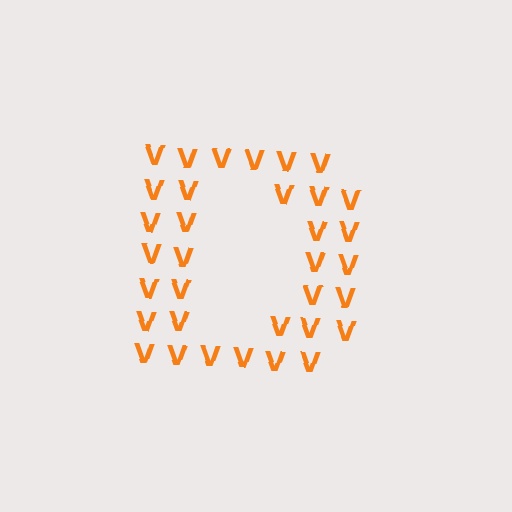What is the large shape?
The large shape is the letter D.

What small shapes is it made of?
It is made of small letter V's.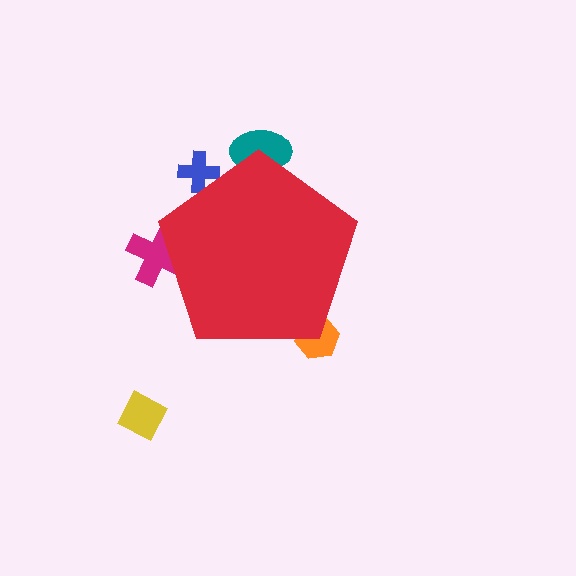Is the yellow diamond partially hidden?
No, the yellow diamond is fully visible.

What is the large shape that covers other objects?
A red pentagon.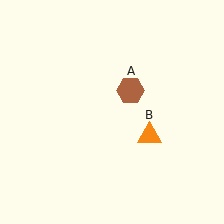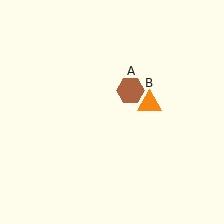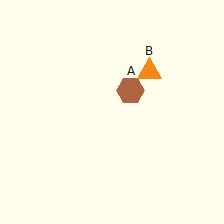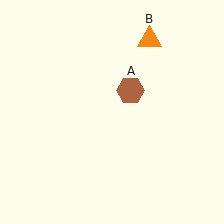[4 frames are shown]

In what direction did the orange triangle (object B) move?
The orange triangle (object B) moved up.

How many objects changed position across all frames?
1 object changed position: orange triangle (object B).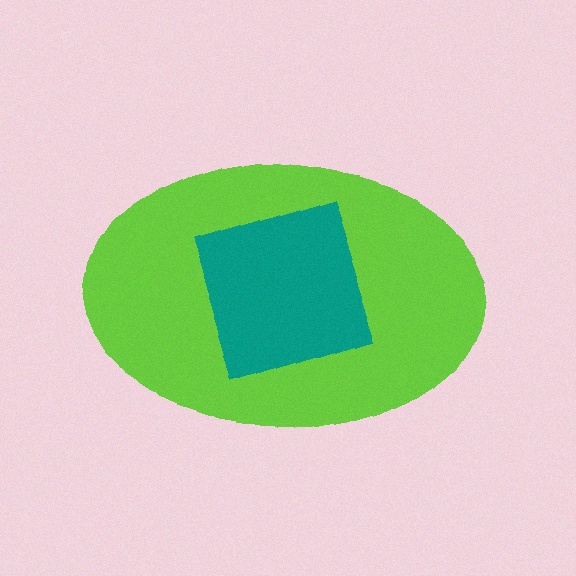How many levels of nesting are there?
2.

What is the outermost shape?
The lime ellipse.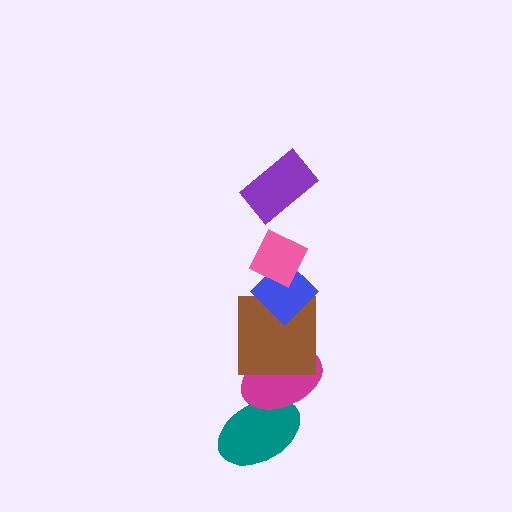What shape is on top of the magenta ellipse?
The brown square is on top of the magenta ellipse.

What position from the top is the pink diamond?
The pink diamond is 2nd from the top.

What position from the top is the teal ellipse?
The teal ellipse is 6th from the top.